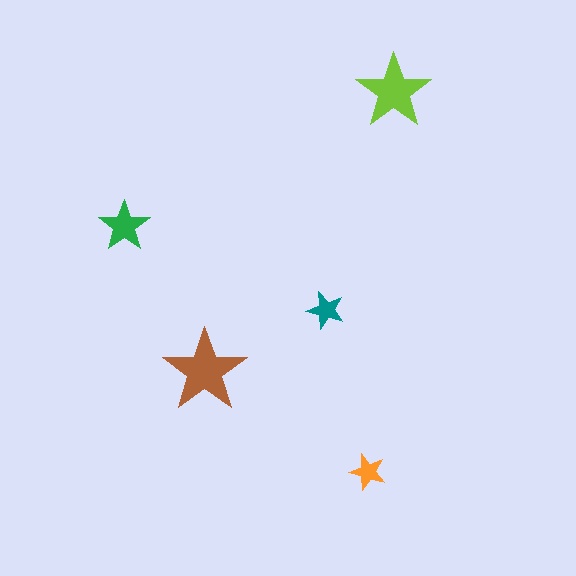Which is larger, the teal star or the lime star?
The lime one.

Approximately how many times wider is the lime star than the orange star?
About 2 times wider.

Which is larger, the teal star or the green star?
The green one.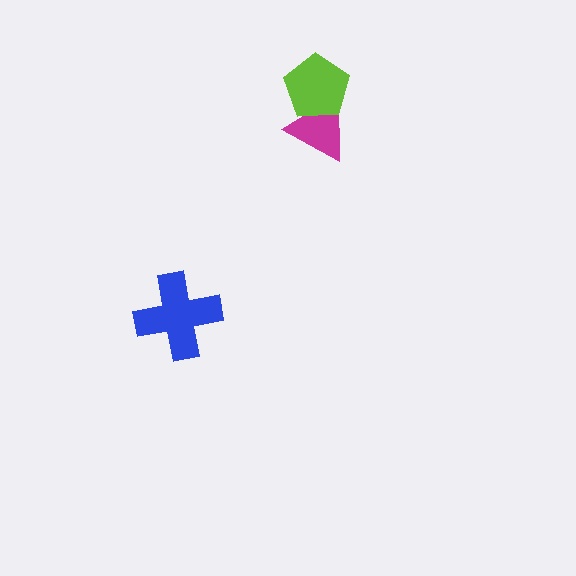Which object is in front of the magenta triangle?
The lime pentagon is in front of the magenta triangle.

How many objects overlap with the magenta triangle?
1 object overlaps with the magenta triangle.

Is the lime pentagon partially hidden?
No, no other shape covers it.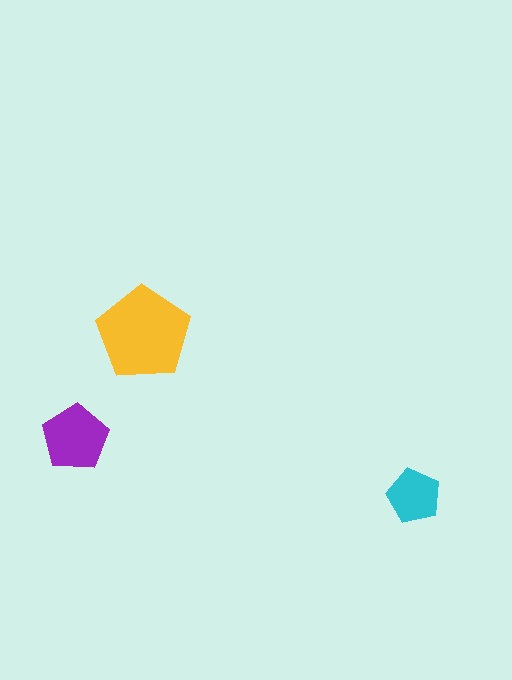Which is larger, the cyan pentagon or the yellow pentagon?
The yellow one.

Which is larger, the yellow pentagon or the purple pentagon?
The yellow one.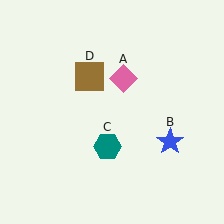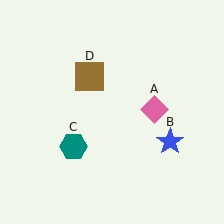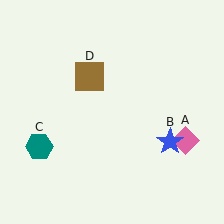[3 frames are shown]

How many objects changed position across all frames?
2 objects changed position: pink diamond (object A), teal hexagon (object C).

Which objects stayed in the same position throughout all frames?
Blue star (object B) and brown square (object D) remained stationary.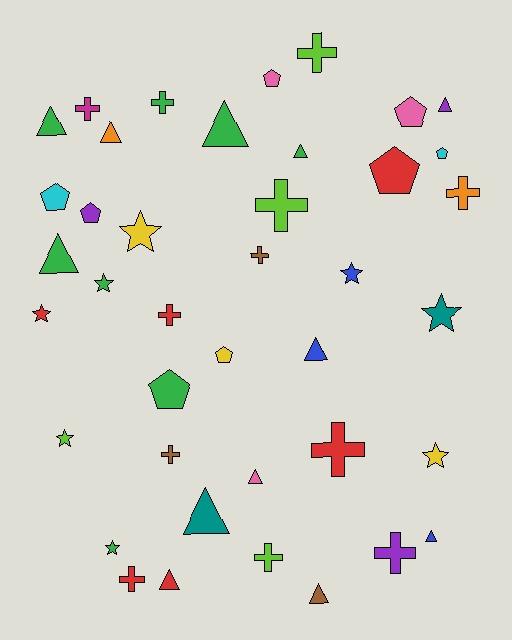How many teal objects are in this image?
There are 2 teal objects.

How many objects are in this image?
There are 40 objects.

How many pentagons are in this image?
There are 8 pentagons.